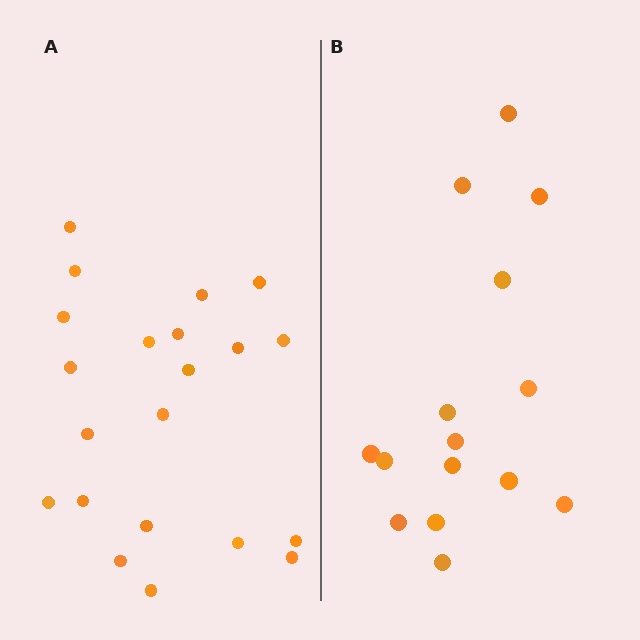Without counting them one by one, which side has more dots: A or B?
Region A (the left region) has more dots.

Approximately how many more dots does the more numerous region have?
Region A has about 6 more dots than region B.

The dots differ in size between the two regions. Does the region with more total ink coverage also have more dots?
No. Region B has more total ink coverage because its dots are larger, but region A actually contains more individual dots. Total area can be misleading — the number of items is what matters here.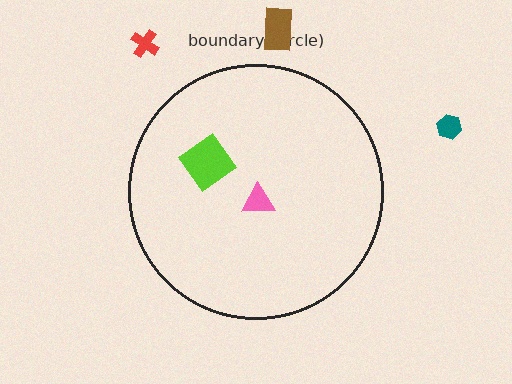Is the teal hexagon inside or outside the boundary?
Outside.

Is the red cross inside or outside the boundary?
Outside.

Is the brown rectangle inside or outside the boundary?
Outside.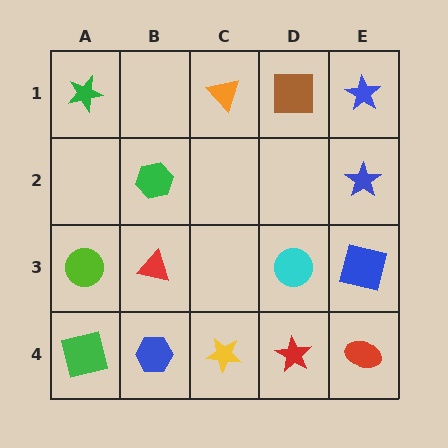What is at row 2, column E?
A blue star.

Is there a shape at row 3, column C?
No, that cell is empty.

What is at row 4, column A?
A green square.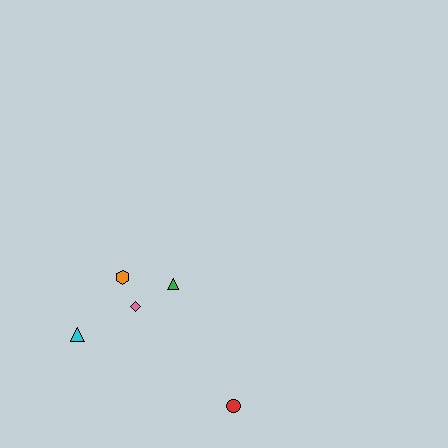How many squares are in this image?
There are no squares.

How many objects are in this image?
There are 5 objects.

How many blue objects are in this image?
There are no blue objects.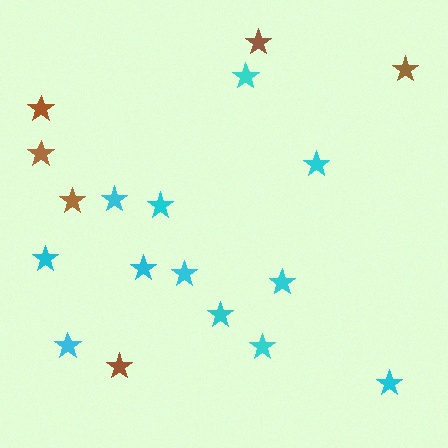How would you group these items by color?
There are 2 groups: one group of brown stars (6) and one group of cyan stars (12).